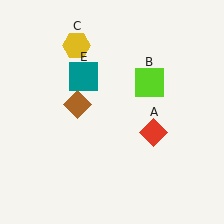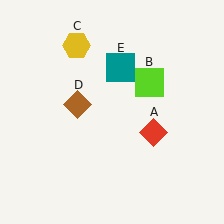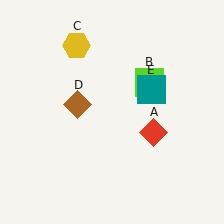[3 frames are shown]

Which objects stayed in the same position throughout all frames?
Red diamond (object A) and lime square (object B) and yellow hexagon (object C) and brown diamond (object D) remained stationary.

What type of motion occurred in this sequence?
The teal square (object E) rotated clockwise around the center of the scene.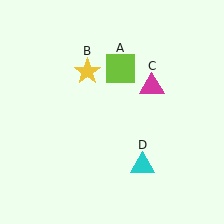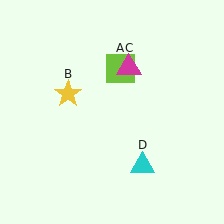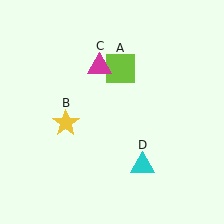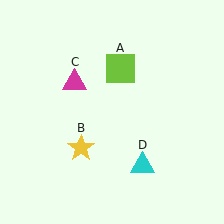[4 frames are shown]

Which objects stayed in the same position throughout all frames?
Lime square (object A) and cyan triangle (object D) remained stationary.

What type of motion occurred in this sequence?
The yellow star (object B), magenta triangle (object C) rotated counterclockwise around the center of the scene.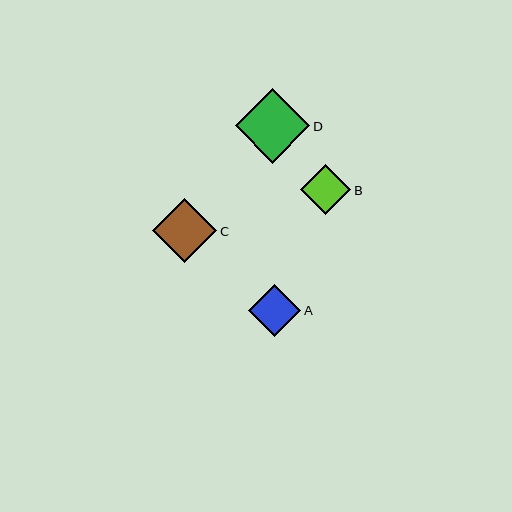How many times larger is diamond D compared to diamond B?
Diamond D is approximately 1.5 times the size of diamond B.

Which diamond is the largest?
Diamond D is the largest with a size of approximately 74 pixels.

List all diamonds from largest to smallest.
From largest to smallest: D, C, A, B.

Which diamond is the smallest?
Diamond B is the smallest with a size of approximately 50 pixels.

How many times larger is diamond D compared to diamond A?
Diamond D is approximately 1.4 times the size of diamond A.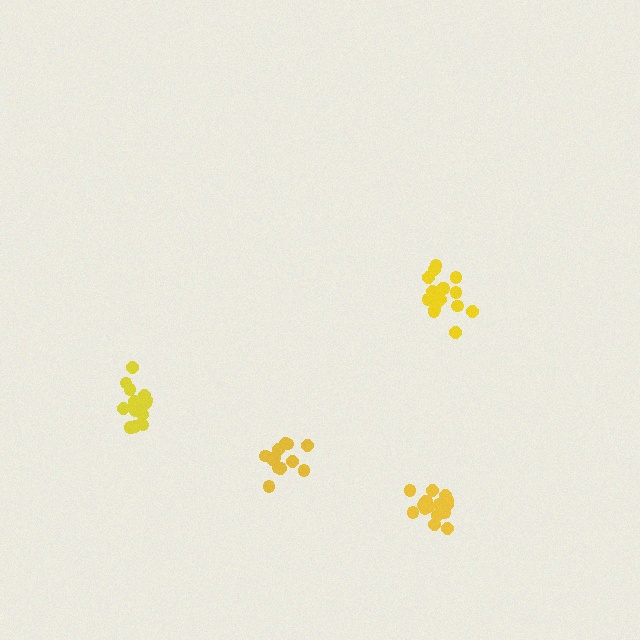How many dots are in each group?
Group 1: 17 dots, Group 2: 14 dots, Group 3: 18 dots, Group 4: 17 dots (66 total).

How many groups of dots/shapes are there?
There are 4 groups.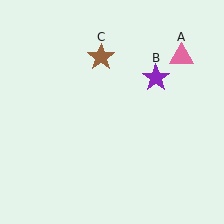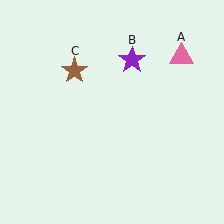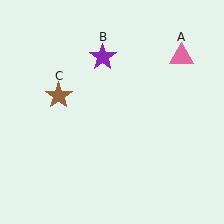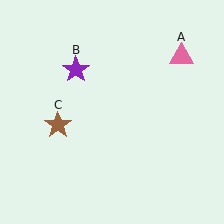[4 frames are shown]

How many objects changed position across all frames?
2 objects changed position: purple star (object B), brown star (object C).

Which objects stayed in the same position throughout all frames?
Pink triangle (object A) remained stationary.